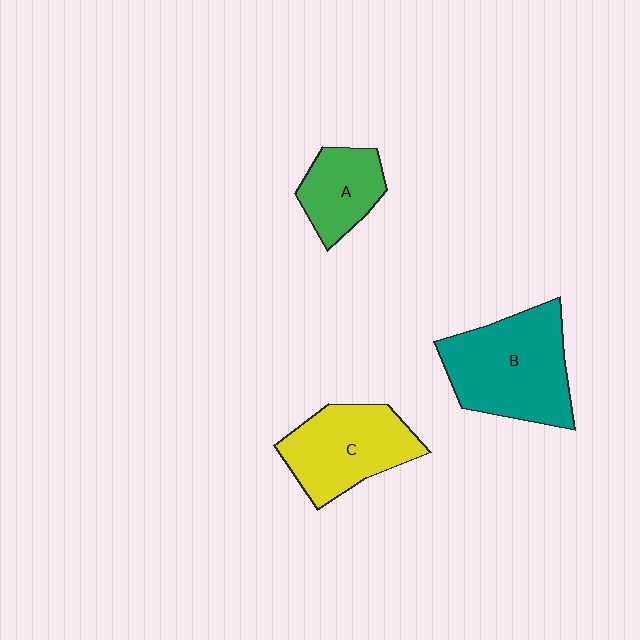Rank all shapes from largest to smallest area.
From largest to smallest: B (teal), C (yellow), A (green).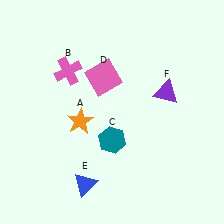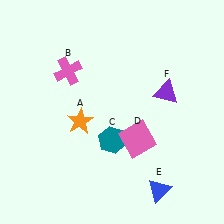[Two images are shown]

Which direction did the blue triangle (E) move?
The blue triangle (E) moved right.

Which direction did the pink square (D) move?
The pink square (D) moved down.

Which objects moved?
The objects that moved are: the pink square (D), the blue triangle (E).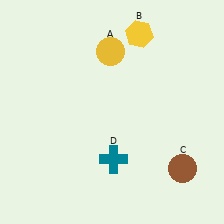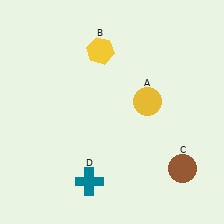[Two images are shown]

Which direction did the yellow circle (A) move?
The yellow circle (A) moved down.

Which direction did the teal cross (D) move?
The teal cross (D) moved left.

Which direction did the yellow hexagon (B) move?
The yellow hexagon (B) moved left.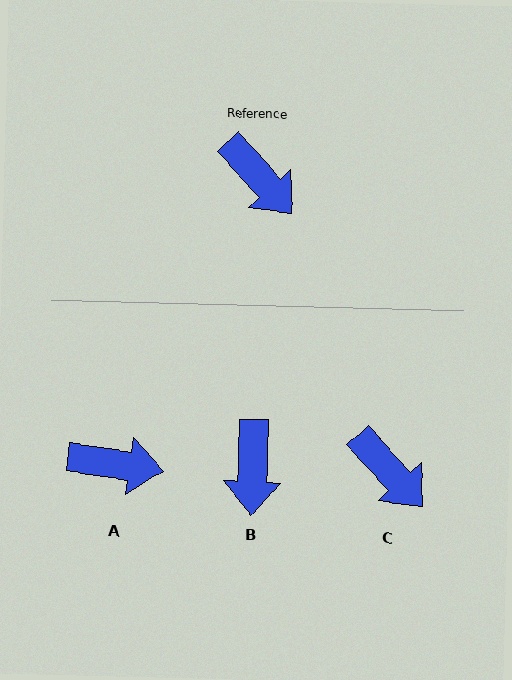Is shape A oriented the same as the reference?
No, it is off by about 39 degrees.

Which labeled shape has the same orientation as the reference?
C.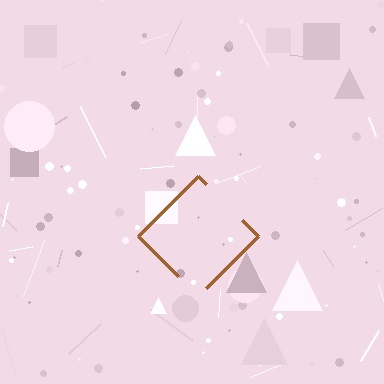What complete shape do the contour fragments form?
The contour fragments form a diamond.